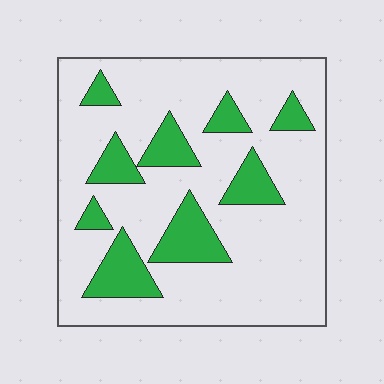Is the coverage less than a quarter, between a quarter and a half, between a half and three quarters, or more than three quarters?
Less than a quarter.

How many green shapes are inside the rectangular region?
9.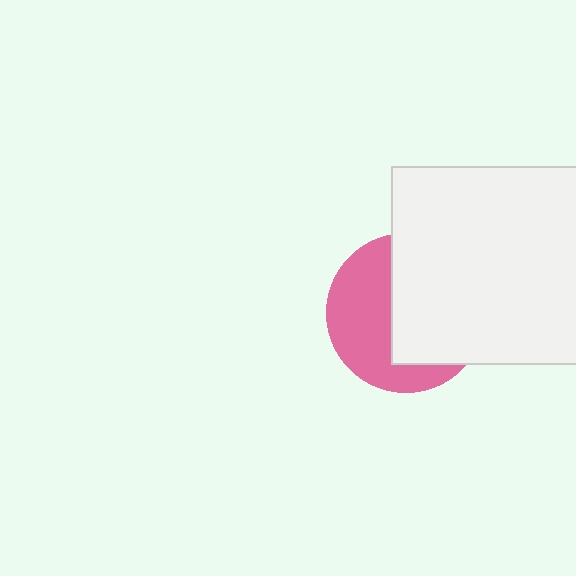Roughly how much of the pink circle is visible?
About half of it is visible (roughly 46%).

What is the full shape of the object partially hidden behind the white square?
The partially hidden object is a pink circle.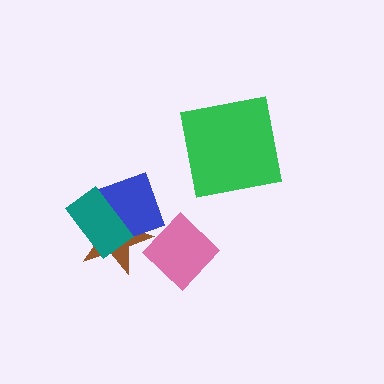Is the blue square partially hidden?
Yes, it is partially covered by another shape.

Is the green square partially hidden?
No, no other shape covers it.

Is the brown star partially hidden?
Yes, it is partially covered by another shape.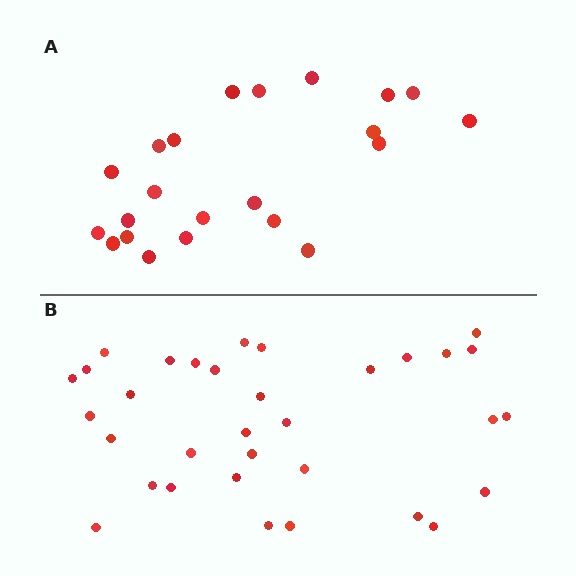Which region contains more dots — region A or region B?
Region B (the bottom region) has more dots.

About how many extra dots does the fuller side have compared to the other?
Region B has roughly 12 or so more dots than region A.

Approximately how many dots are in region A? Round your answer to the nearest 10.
About 20 dots. (The exact count is 22, which rounds to 20.)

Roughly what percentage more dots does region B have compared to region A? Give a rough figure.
About 50% more.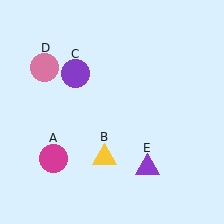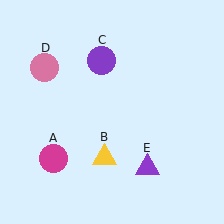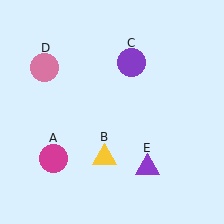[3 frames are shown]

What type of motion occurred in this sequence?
The purple circle (object C) rotated clockwise around the center of the scene.